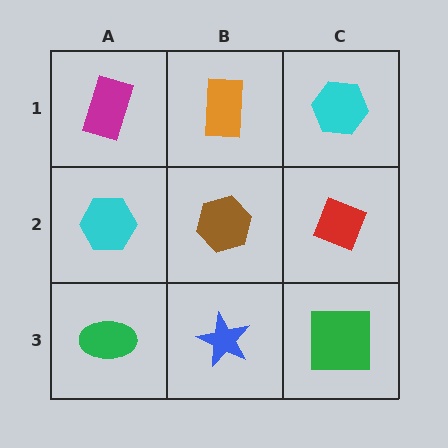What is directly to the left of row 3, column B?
A green ellipse.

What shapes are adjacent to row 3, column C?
A red diamond (row 2, column C), a blue star (row 3, column B).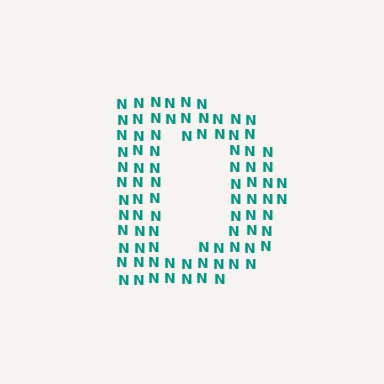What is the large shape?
The large shape is the letter D.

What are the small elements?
The small elements are letter N's.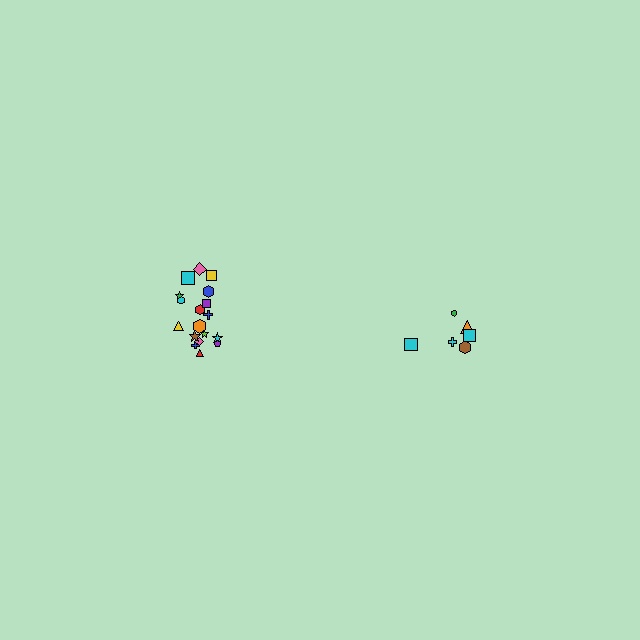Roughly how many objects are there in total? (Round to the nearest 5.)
Roughly 25 objects in total.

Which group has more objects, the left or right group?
The left group.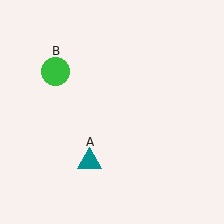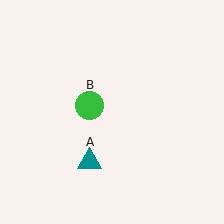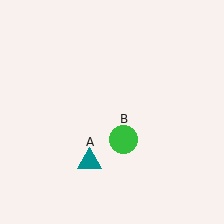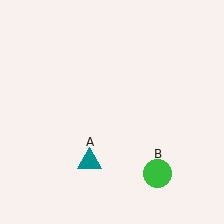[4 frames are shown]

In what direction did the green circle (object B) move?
The green circle (object B) moved down and to the right.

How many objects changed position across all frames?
1 object changed position: green circle (object B).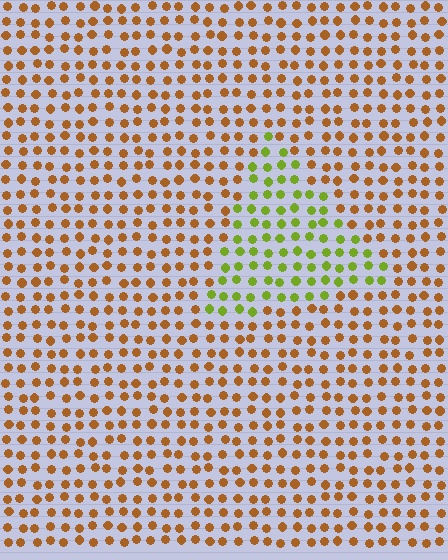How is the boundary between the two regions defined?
The boundary is defined purely by a slight shift in hue (about 55 degrees). Spacing, size, and orientation are identical on both sides.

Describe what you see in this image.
The image is filled with small brown elements in a uniform arrangement. A triangle-shaped region is visible where the elements are tinted to a slightly different hue, forming a subtle color boundary.